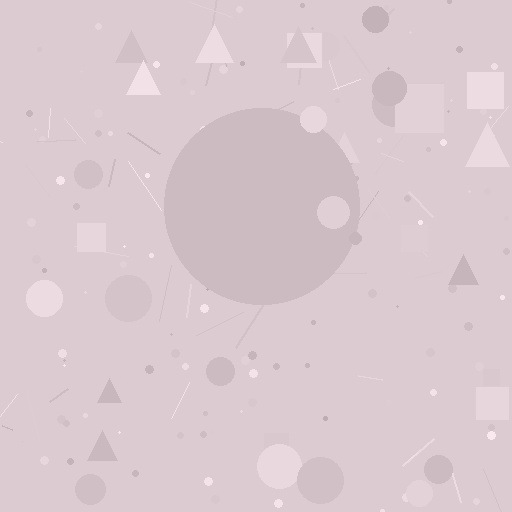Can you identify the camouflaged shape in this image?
The camouflaged shape is a circle.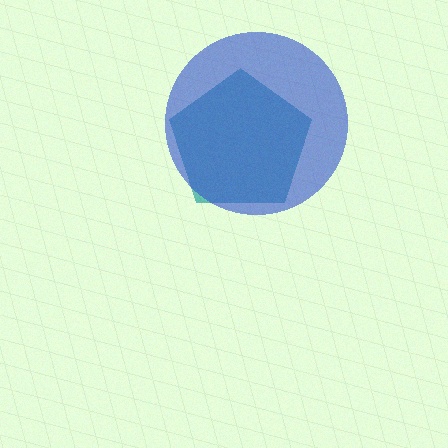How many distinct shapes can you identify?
There are 2 distinct shapes: a teal pentagon, a blue circle.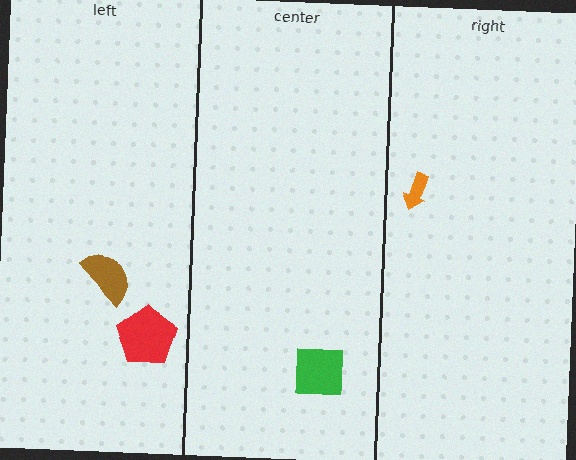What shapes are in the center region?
The green square.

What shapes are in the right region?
The orange arrow.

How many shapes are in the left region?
2.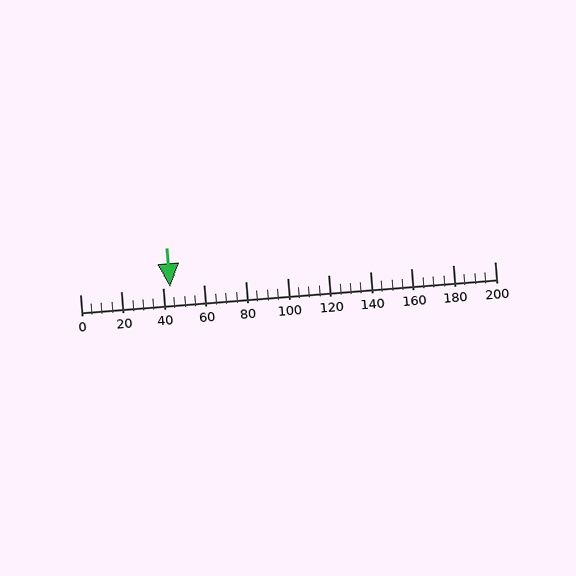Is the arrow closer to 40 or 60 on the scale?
The arrow is closer to 40.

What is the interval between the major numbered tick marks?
The major tick marks are spaced 20 units apart.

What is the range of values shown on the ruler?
The ruler shows values from 0 to 200.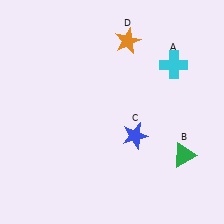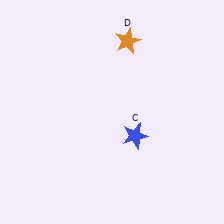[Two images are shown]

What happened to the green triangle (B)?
The green triangle (B) was removed in Image 2. It was in the bottom-right area of Image 1.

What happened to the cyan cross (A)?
The cyan cross (A) was removed in Image 2. It was in the top-right area of Image 1.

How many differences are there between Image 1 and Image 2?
There are 2 differences between the two images.